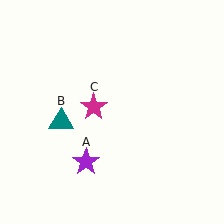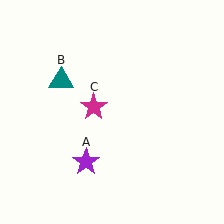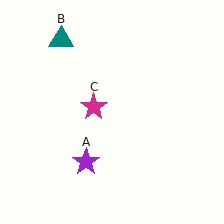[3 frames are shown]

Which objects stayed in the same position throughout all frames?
Purple star (object A) and magenta star (object C) remained stationary.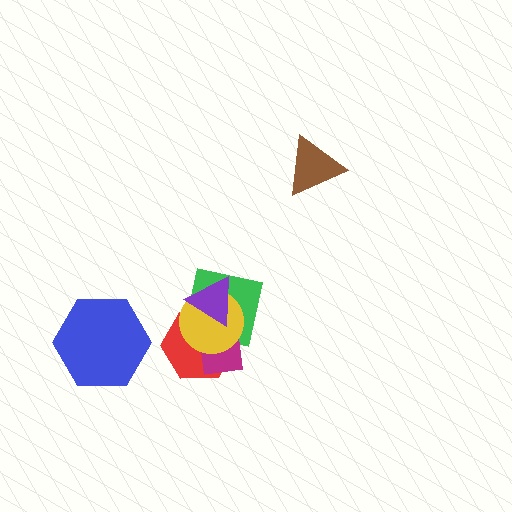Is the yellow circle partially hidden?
Yes, it is partially covered by another shape.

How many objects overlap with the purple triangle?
3 objects overlap with the purple triangle.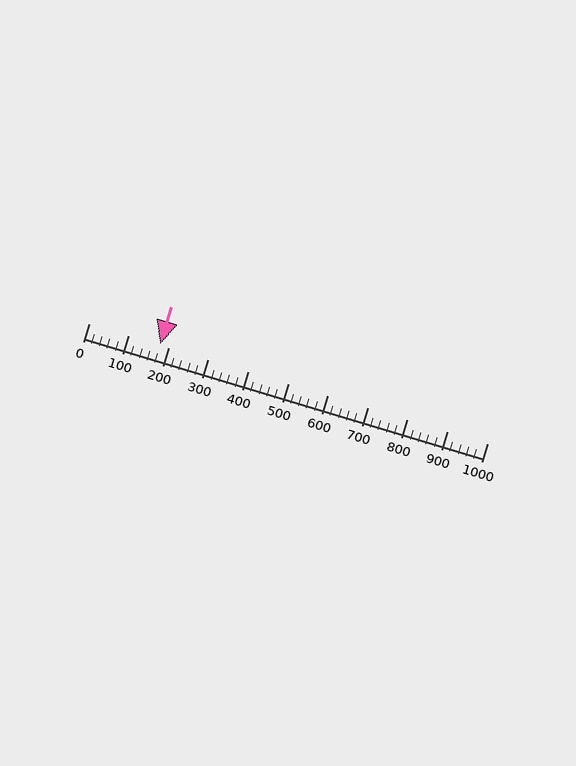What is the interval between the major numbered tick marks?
The major tick marks are spaced 100 units apart.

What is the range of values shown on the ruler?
The ruler shows values from 0 to 1000.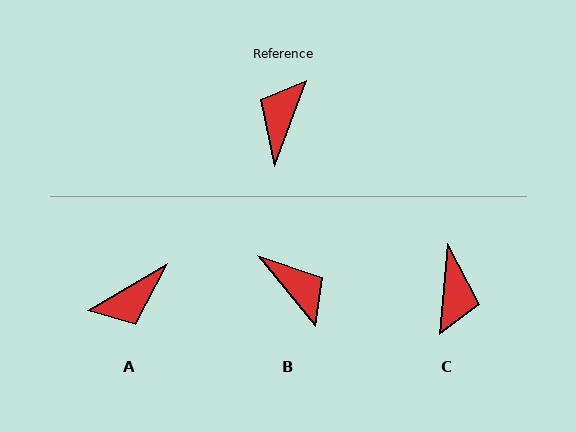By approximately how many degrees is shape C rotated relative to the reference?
Approximately 164 degrees clockwise.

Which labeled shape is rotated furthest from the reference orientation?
C, about 164 degrees away.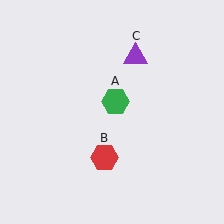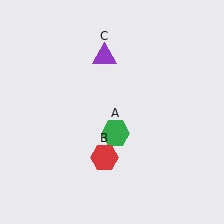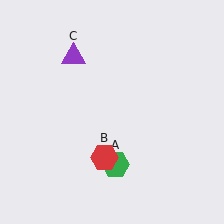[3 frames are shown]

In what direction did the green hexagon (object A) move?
The green hexagon (object A) moved down.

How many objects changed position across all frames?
2 objects changed position: green hexagon (object A), purple triangle (object C).